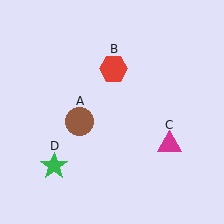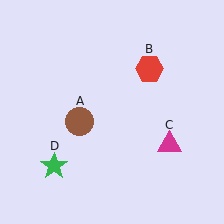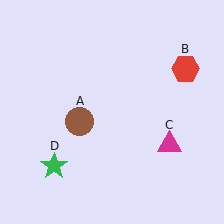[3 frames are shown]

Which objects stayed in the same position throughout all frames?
Brown circle (object A) and magenta triangle (object C) and green star (object D) remained stationary.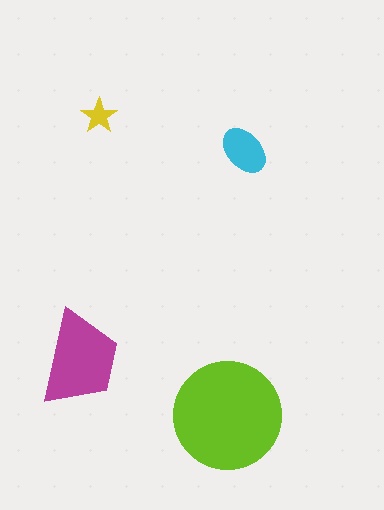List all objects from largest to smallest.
The lime circle, the magenta trapezoid, the cyan ellipse, the yellow star.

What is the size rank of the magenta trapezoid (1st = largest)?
2nd.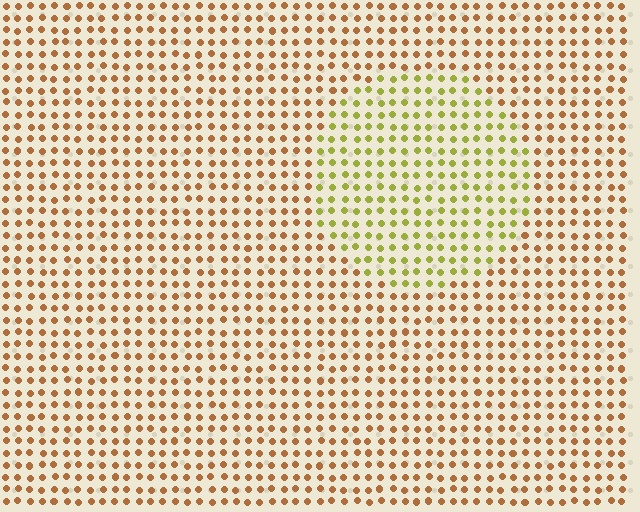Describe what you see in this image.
The image is filled with small brown elements in a uniform arrangement. A circle-shaped region is visible where the elements are tinted to a slightly different hue, forming a subtle color boundary.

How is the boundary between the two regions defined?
The boundary is defined purely by a slight shift in hue (about 45 degrees). Spacing, size, and orientation are identical on both sides.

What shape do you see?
I see a circle.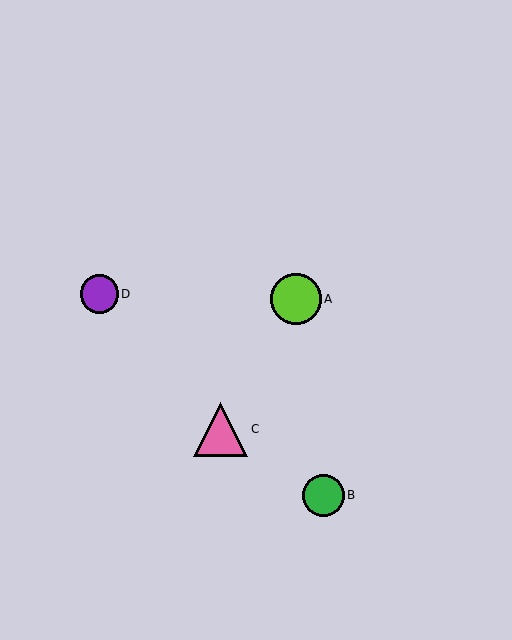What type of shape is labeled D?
Shape D is a purple circle.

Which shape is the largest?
The pink triangle (labeled C) is the largest.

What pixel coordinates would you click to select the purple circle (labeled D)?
Click at (99, 294) to select the purple circle D.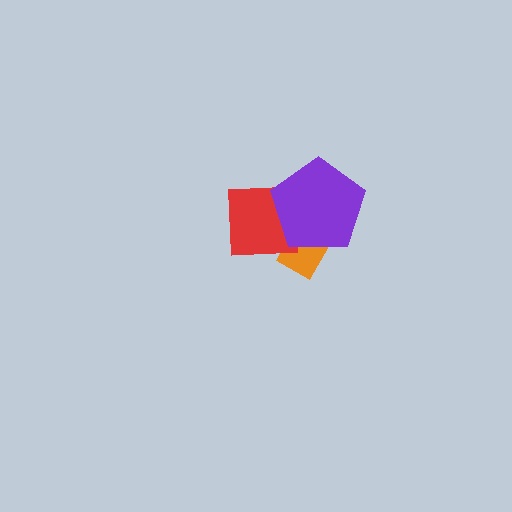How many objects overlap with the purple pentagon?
2 objects overlap with the purple pentagon.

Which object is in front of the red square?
The purple pentagon is in front of the red square.